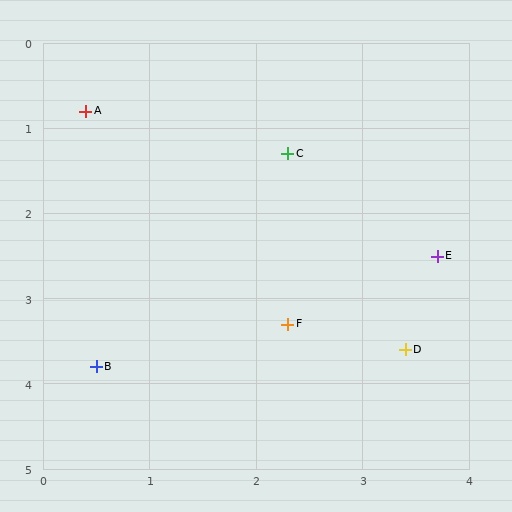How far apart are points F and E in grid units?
Points F and E are about 1.6 grid units apart.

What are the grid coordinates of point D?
Point D is at approximately (3.4, 3.6).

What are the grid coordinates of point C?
Point C is at approximately (2.3, 1.3).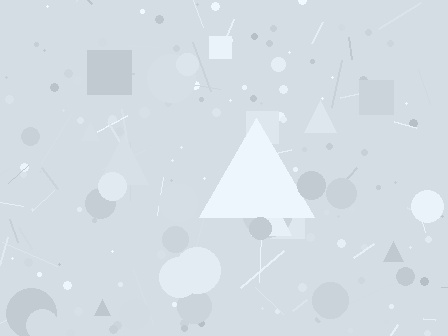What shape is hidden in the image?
A triangle is hidden in the image.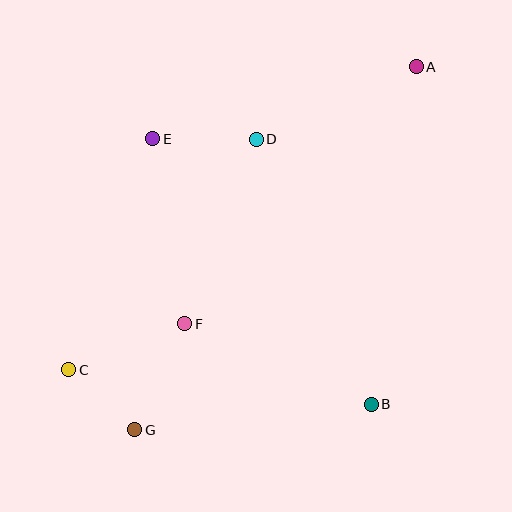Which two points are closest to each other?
Points C and G are closest to each other.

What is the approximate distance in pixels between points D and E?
The distance between D and E is approximately 104 pixels.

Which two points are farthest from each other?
Points A and C are farthest from each other.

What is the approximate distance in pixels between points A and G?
The distance between A and G is approximately 459 pixels.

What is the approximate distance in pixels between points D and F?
The distance between D and F is approximately 198 pixels.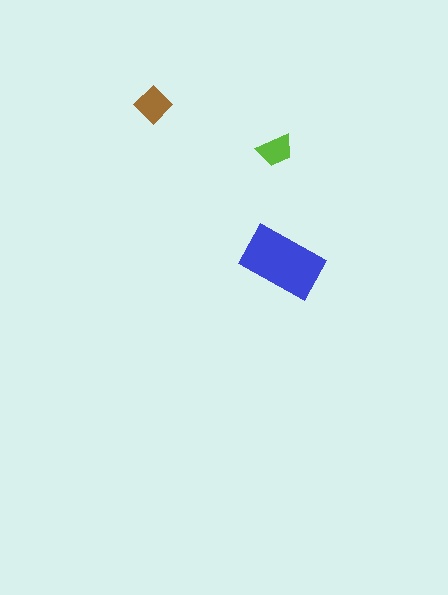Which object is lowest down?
The blue rectangle is bottommost.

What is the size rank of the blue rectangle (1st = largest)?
1st.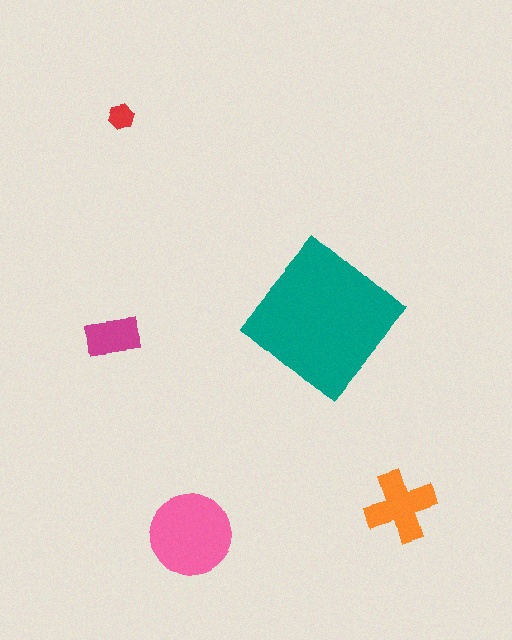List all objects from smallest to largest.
The red hexagon, the magenta rectangle, the orange cross, the pink circle, the teal diamond.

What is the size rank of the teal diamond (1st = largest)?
1st.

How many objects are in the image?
There are 5 objects in the image.